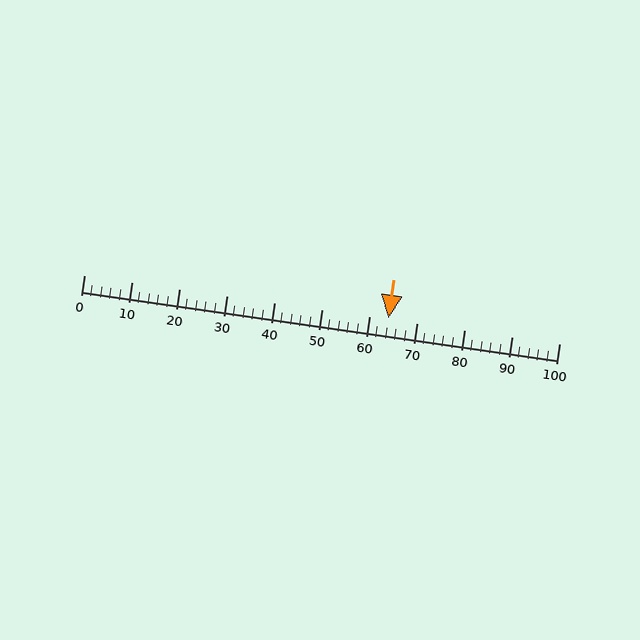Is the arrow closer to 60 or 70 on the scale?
The arrow is closer to 60.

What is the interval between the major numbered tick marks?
The major tick marks are spaced 10 units apart.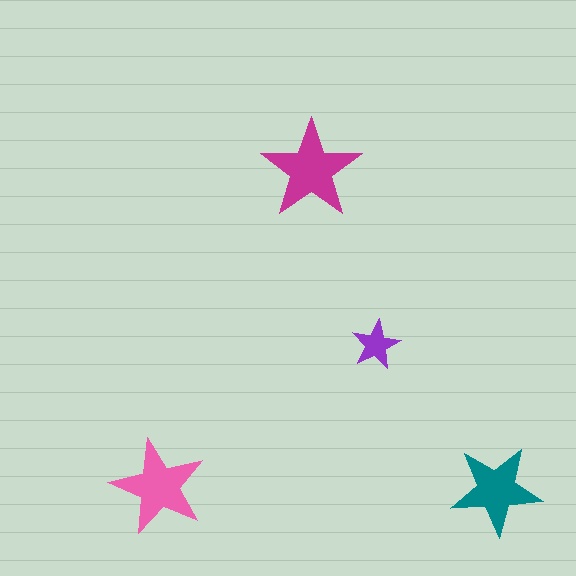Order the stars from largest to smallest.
the magenta one, the pink one, the teal one, the purple one.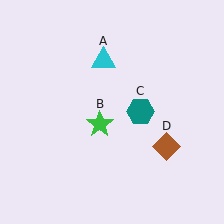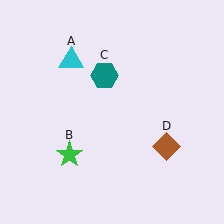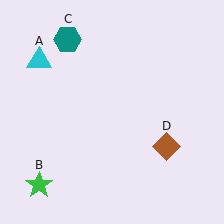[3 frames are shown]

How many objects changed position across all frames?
3 objects changed position: cyan triangle (object A), green star (object B), teal hexagon (object C).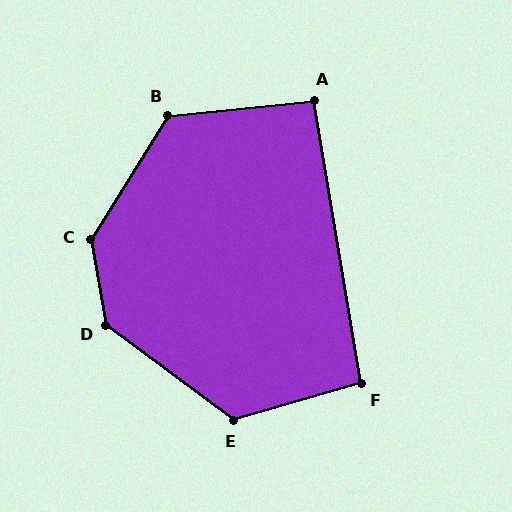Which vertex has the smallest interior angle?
A, at approximately 94 degrees.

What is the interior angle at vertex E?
Approximately 128 degrees (obtuse).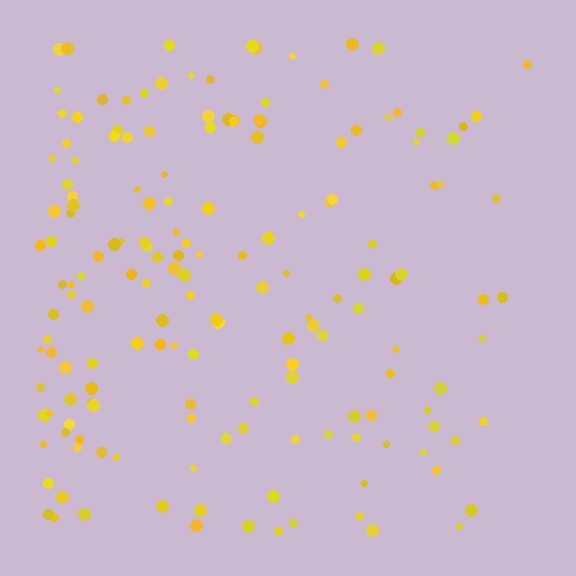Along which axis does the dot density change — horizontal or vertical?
Horizontal.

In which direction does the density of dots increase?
From right to left, with the left side densest.